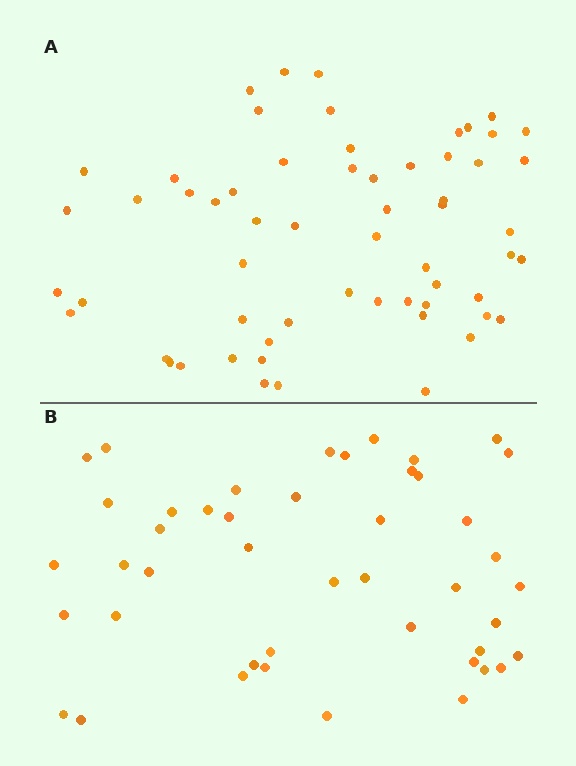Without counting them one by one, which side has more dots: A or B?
Region A (the top region) has more dots.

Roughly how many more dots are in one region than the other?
Region A has approximately 15 more dots than region B.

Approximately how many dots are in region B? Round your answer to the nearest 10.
About 40 dots. (The exact count is 45, which rounds to 40.)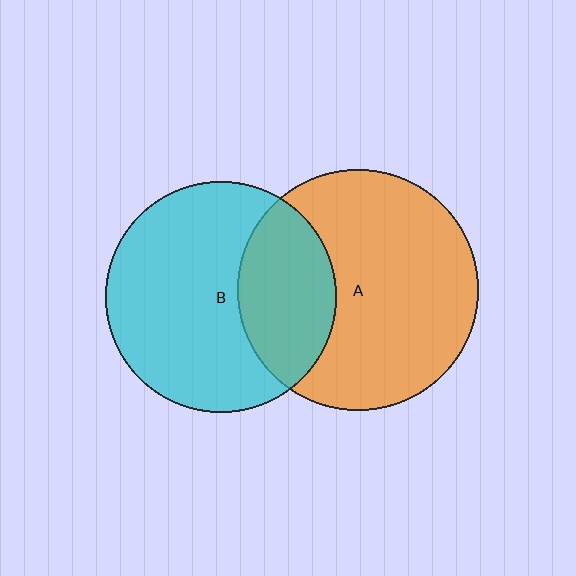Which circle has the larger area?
Circle A (orange).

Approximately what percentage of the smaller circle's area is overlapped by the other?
Approximately 30%.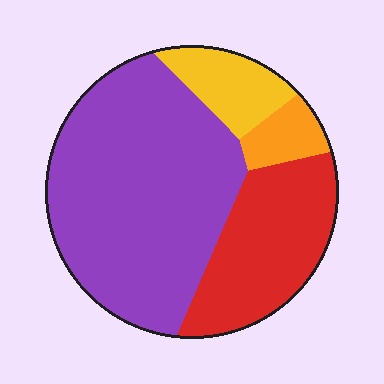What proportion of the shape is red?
Red takes up about one quarter (1/4) of the shape.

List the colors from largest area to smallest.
From largest to smallest: purple, red, yellow, orange.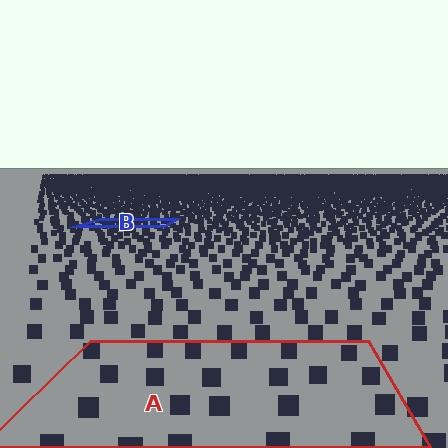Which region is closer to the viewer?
Region A is closer. The texture elements there are larger and more spread out.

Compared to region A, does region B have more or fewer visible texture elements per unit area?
Region B has more texture elements per unit area — they are packed more densely because it is farther away.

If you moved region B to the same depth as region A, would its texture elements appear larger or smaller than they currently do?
They would appear larger. At a closer depth, the same texture elements are projected at a bigger on-screen size.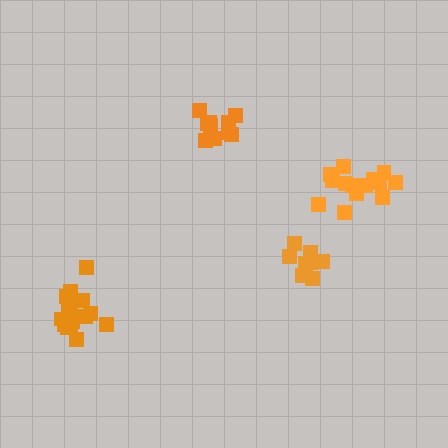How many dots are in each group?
Group 1: 10 dots, Group 2: 9 dots, Group 3: 14 dots, Group 4: 15 dots (48 total).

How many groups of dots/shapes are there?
There are 4 groups.